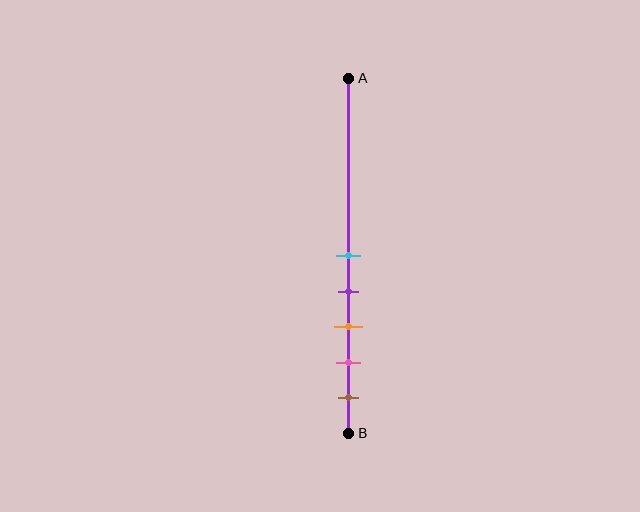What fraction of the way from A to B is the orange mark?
The orange mark is approximately 70% (0.7) of the way from A to B.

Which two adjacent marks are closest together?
The cyan and purple marks are the closest adjacent pair.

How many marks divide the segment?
There are 5 marks dividing the segment.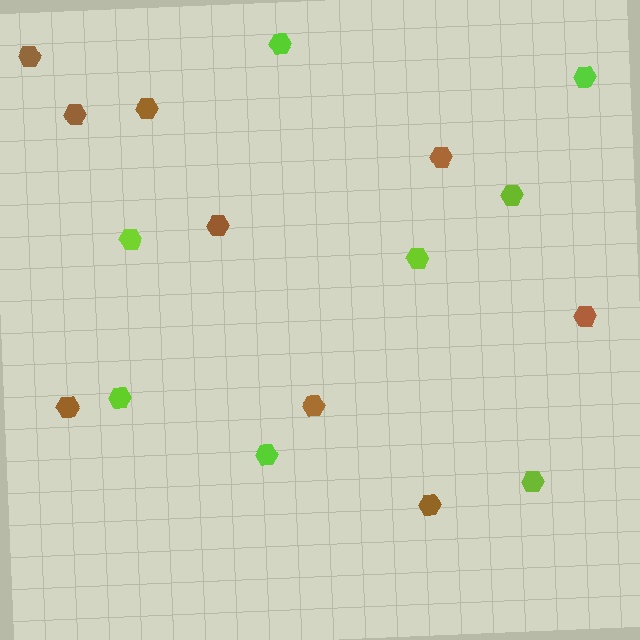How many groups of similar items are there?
There are 2 groups: one group of brown hexagons (9) and one group of lime hexagons (8).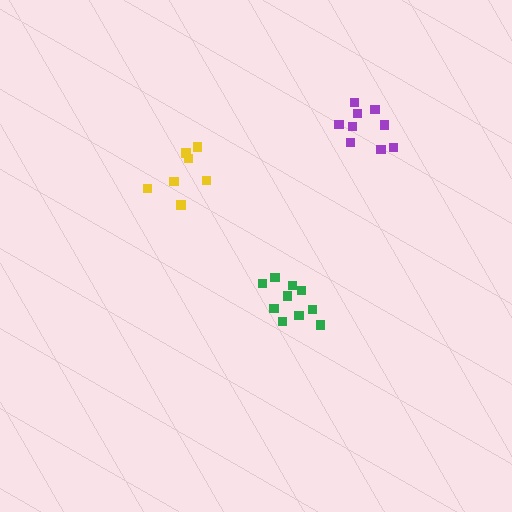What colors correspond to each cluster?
The clusters are colored: purple, yellow, green.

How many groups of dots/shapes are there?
There are 3 groups.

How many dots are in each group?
Group 1: 9 dots, Group 2: 7 dots, Group 3: 10 dots (26 total).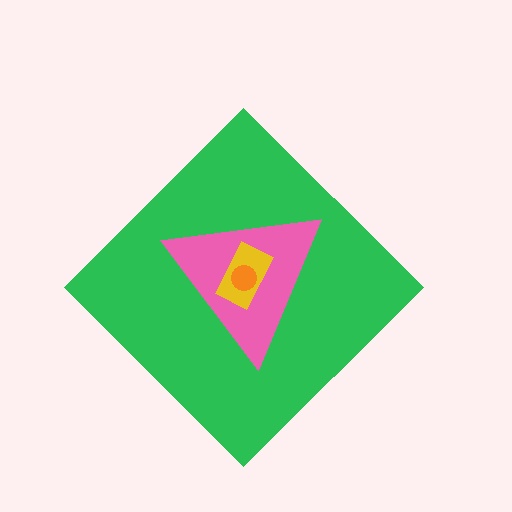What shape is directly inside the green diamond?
The pink triangle.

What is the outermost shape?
The green diamond.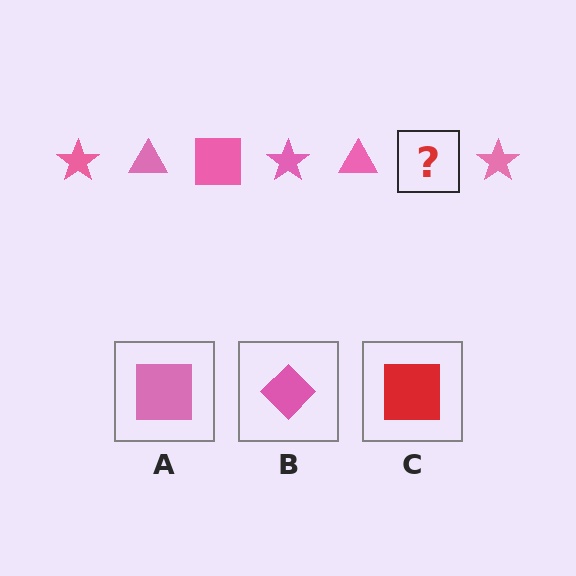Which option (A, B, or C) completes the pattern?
A.